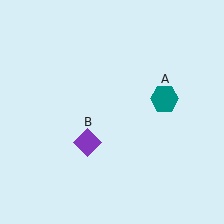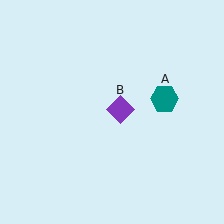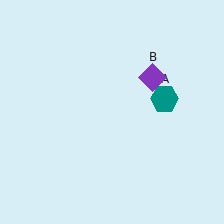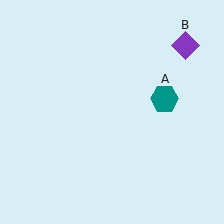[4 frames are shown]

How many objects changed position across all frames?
1 object changed position: purple diamond (object B).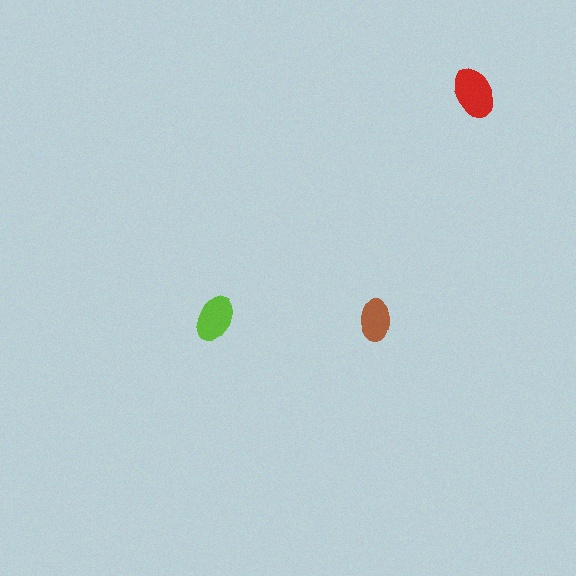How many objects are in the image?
There are 3 objects in the image.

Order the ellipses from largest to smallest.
the red one, the lime one, the brown one.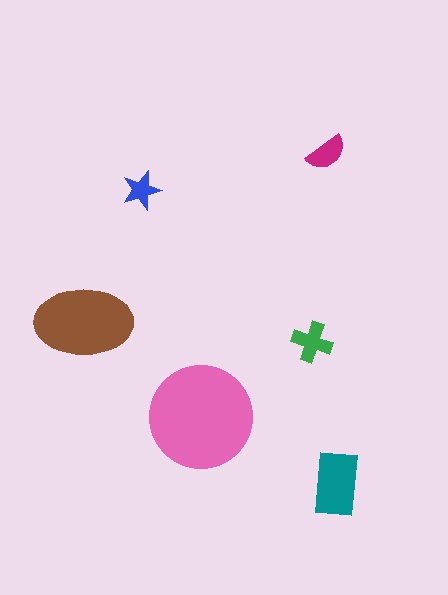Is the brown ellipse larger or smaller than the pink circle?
Smaller.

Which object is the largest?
The pink circle.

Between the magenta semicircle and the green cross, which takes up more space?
The green cross.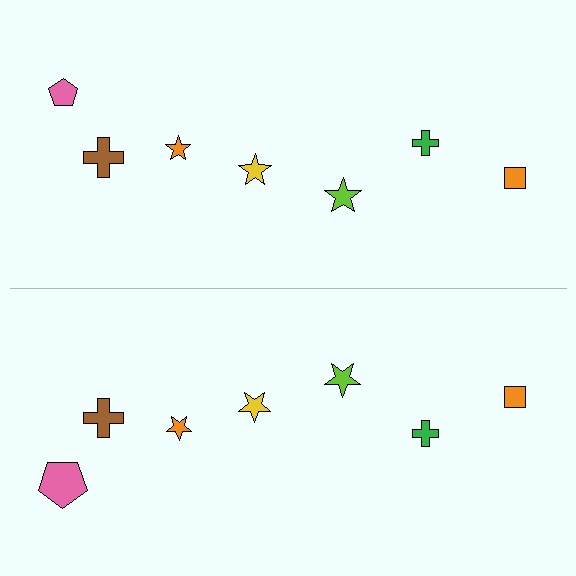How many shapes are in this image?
There are 14 shapes in this image.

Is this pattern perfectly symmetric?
No, the pattern is not perfectly symmetric. The pink pentagon on the bottom side has a different size than its mirror counterpart.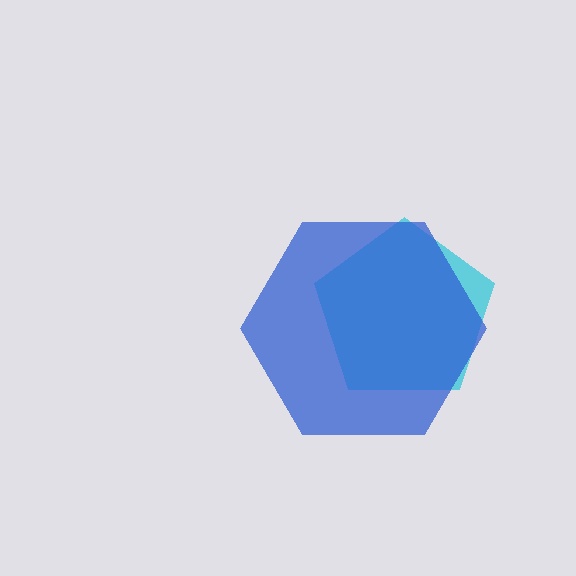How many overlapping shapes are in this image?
There are 2 overlapping shapes in the image.